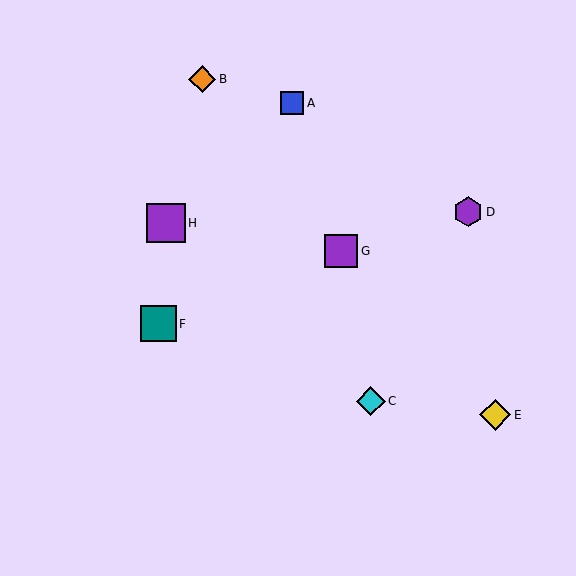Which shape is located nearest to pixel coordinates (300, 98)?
The blue square (labeled A) at (292, 103) is nearest to that location.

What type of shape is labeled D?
Shape D is a purple hexagon.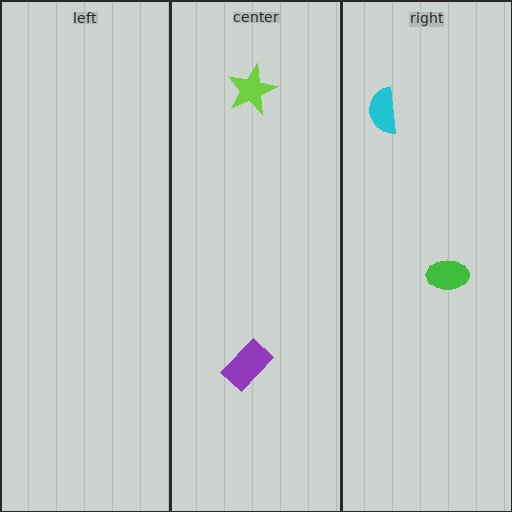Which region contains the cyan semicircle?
The right region.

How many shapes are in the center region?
2.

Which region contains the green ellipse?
The right region.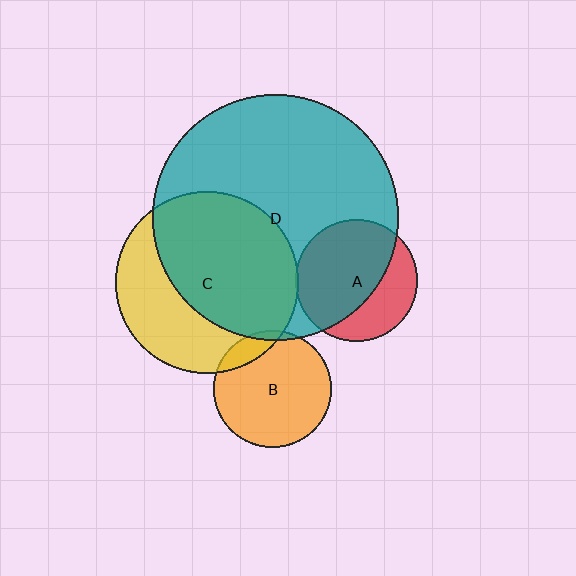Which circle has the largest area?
Circle D (teal).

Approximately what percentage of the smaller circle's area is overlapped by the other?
Approximately 15%.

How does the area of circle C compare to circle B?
Approximately 2.4 times.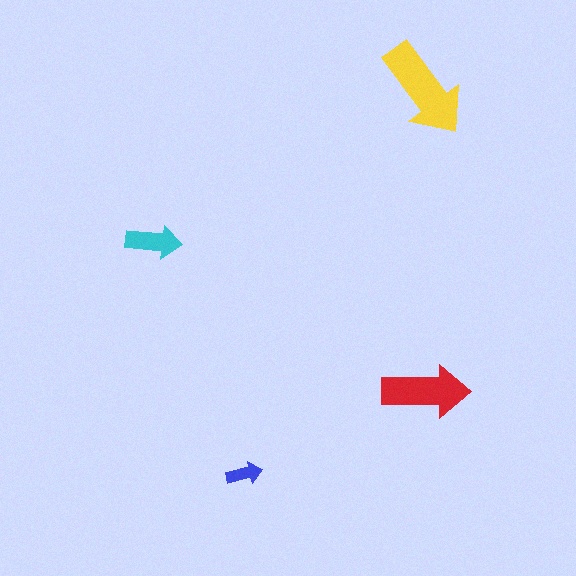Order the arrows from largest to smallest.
the yellow one, the red one, the cyan one, the blue one.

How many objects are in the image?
There are 4 objects in the image.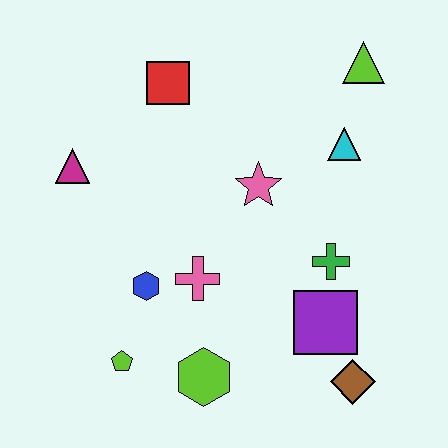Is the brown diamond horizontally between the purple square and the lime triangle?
Yes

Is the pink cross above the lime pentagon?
Yes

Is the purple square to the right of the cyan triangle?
No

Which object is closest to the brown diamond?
The purple square is closest to the brown diamond.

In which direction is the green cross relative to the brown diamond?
The green cross is above the brown diamond.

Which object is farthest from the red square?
The brown diamond is farthest from the red square.